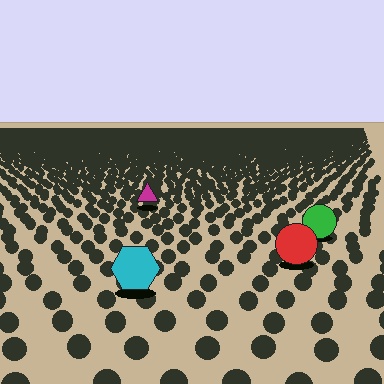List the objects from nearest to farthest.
From nearest to farthest: the cyan hexagon, the red circle, the green circle, the magenta triangle.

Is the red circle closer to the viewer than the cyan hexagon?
No. The cyan hexagon is closer — you can tell from the texture gradient: the ground texture is coarser near it.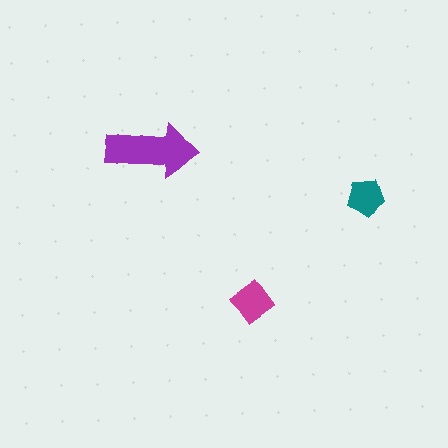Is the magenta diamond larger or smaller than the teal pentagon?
Larger.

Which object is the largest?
The purple arrow.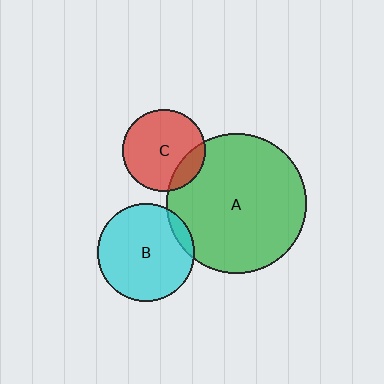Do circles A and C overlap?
Yes.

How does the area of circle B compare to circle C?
Approximately 1.4 times.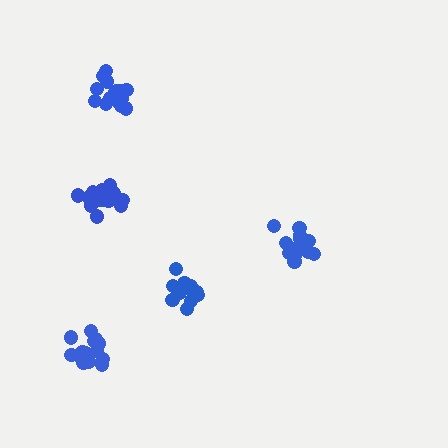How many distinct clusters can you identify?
There are 5 distinct clusters.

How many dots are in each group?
Group 1: 17 dots, Group 2: 17 dots, Group 3: 20 dots, Group 4: 15 dots, Group 5: 15 dots (84 total).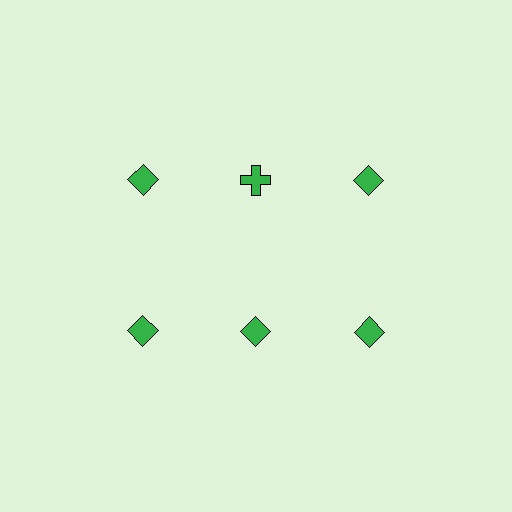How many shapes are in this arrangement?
There are 6 shapes arranged in a grid pattern.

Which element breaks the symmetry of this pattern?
The green cross in the top row, second from left column breaks the symmetry. All other shapes are green diamonds.